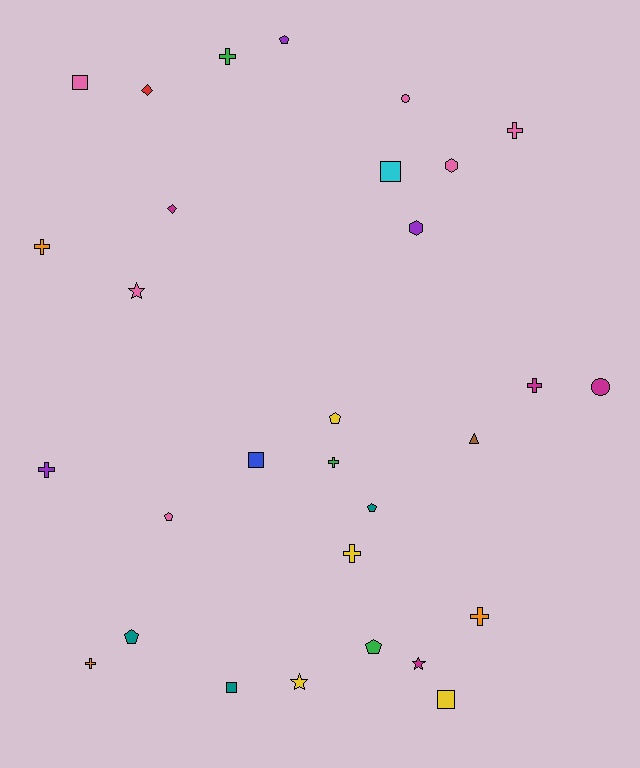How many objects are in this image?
There are 30 objects.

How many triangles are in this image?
There is 1 triangle.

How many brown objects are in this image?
There is 1 brown object.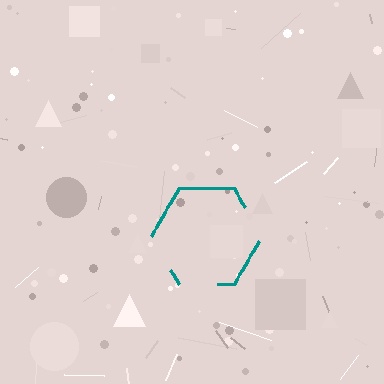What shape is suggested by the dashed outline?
The dashed outline suggests a hexagon.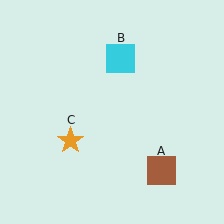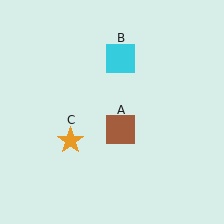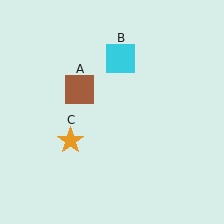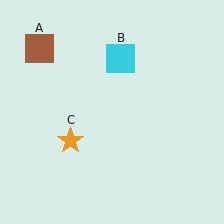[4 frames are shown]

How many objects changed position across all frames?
1 object changed position: brown square (object A).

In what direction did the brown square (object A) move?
The brown square (object A) moved up and to the left.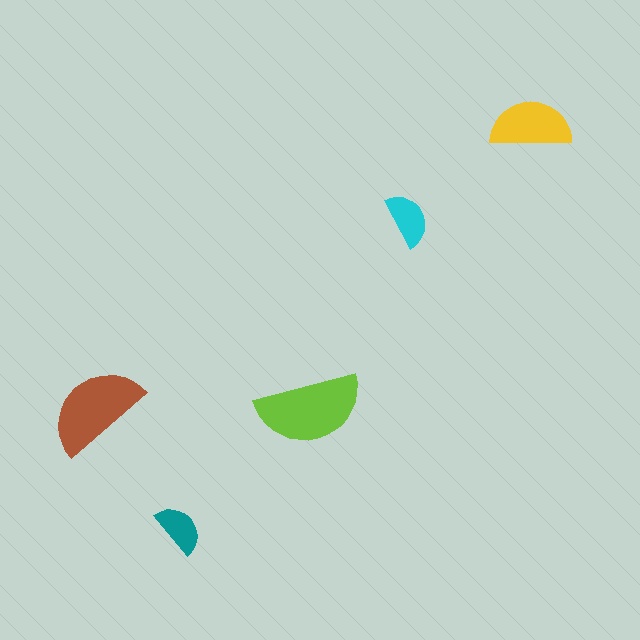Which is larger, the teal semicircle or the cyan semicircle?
The cyan one.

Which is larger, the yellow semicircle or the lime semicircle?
The lime one.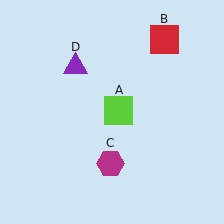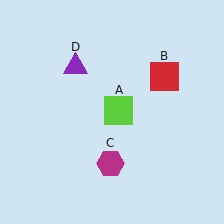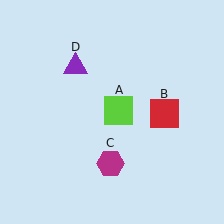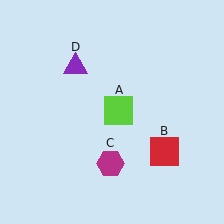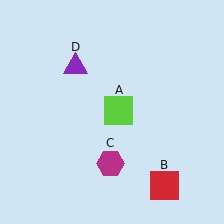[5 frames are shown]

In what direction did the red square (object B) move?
The red square (object B) moved down.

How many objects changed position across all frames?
1 object changed position: red square (object B).